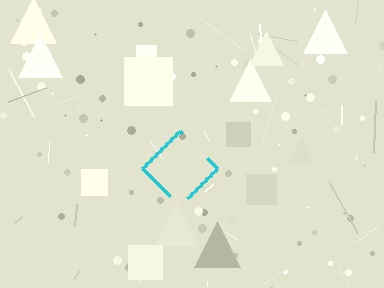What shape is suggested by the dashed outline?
The dashed outline suggests a diamond.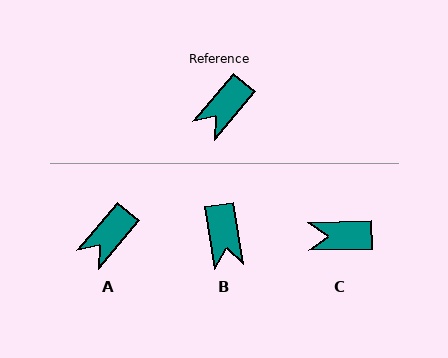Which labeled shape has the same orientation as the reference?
A.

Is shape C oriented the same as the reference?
No, it is off by about 49 degrees.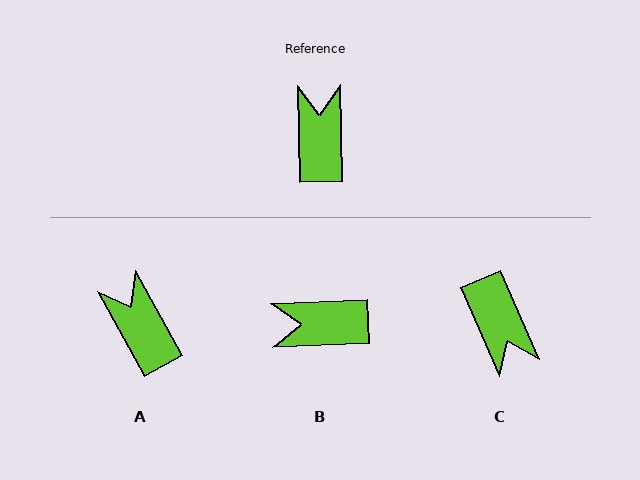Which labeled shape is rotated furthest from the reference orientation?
C, about 158 degrees away.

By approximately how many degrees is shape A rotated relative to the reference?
Approximately 28 degrees counter-clockwise.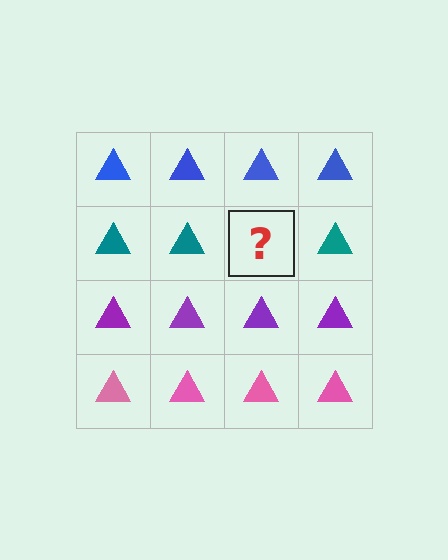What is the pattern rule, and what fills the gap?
The rule is that each row has a consistent color. The gap should be filled with a teal triangle.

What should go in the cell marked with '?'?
The missing cell should contain a teal triangle.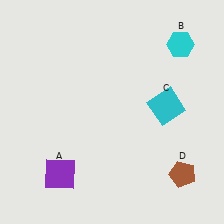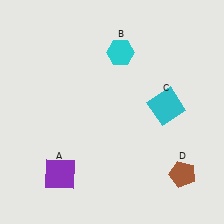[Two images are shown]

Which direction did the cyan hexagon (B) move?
The cyan hexagon (B) moved left.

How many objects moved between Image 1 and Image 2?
1 object moved between the two images.